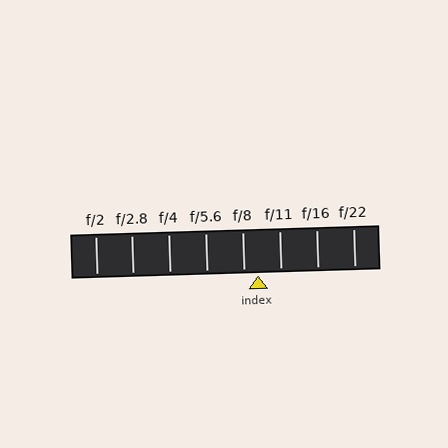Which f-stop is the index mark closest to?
The index mark is closest to f/8.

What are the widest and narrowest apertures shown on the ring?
The widest aperture shown is f/2 and the narrowest is f/22.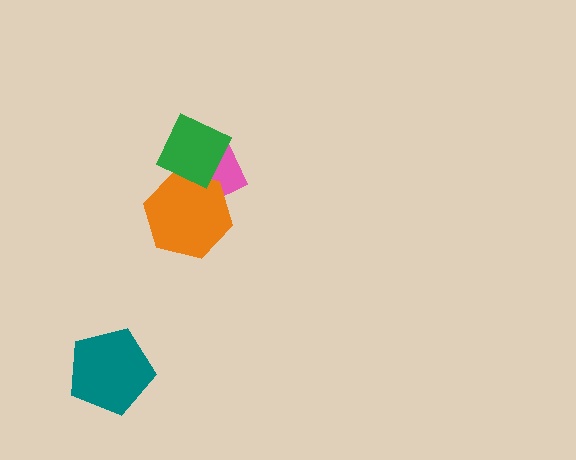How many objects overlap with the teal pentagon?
0 objects overlap with the teal pentagon.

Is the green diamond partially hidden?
No, no other shape covers it.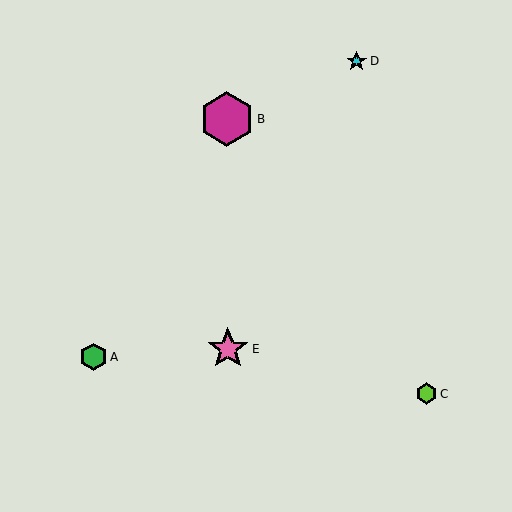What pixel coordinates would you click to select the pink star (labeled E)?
Click at (228, 349) to select the pink star E.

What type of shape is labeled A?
Shape A is a green hexagon.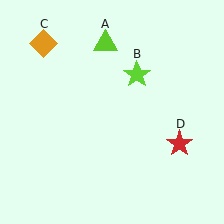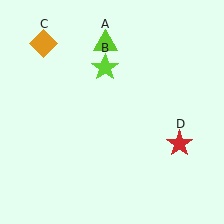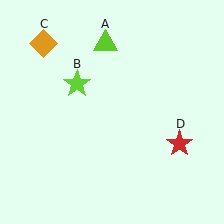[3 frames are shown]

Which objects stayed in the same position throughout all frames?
Lime triangle (object A) and orange diamond (object C) and red star (object D) remained stationary.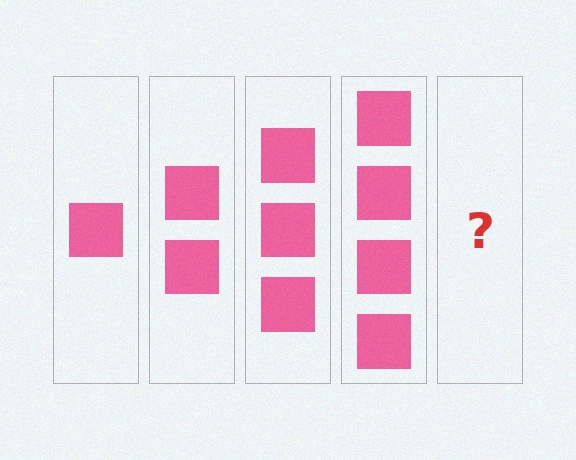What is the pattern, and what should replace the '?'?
The pattern is that each step adds one more square. The '?' should be 5 squares.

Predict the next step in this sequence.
The next step is 5 squares.